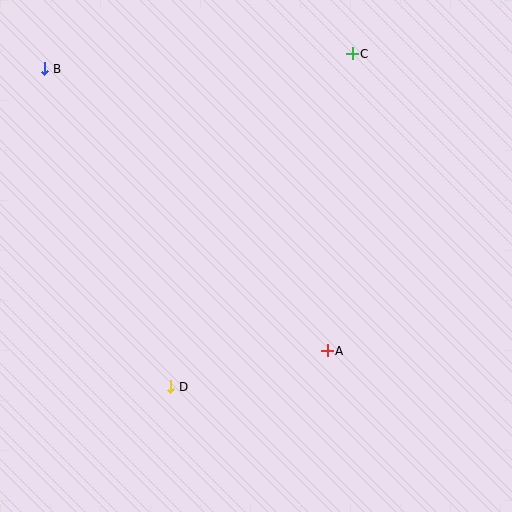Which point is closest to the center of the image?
Point A at (327, 351) is closest to the center.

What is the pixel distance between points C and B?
The distance between C and B is 308 pixels.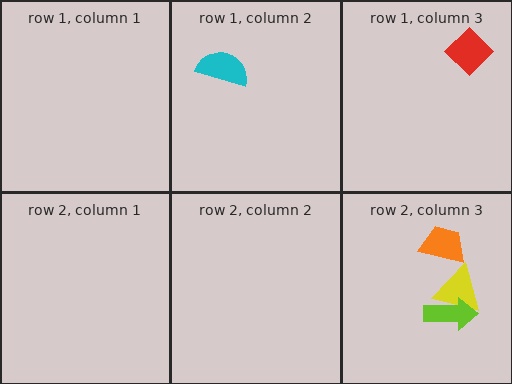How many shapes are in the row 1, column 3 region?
1.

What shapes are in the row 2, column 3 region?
The yellow triangle, the orange trapezoid, the lime arrow.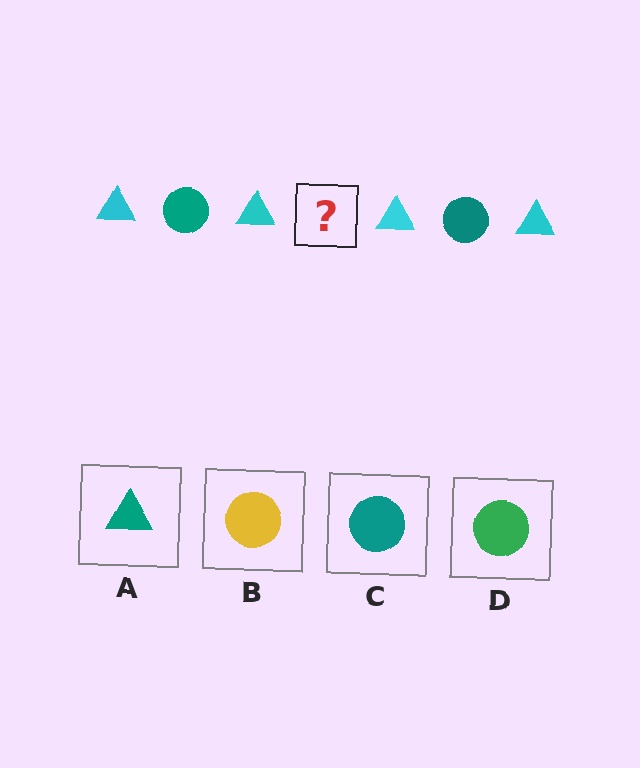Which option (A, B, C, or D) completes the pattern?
C.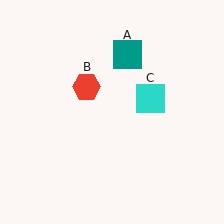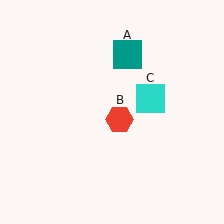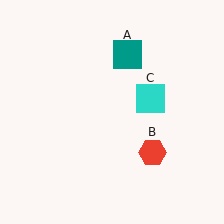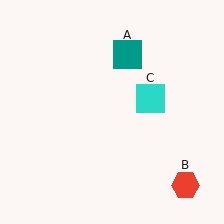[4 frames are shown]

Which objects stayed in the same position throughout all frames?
Teal square (object A) and cyan square (object C) remained stationary.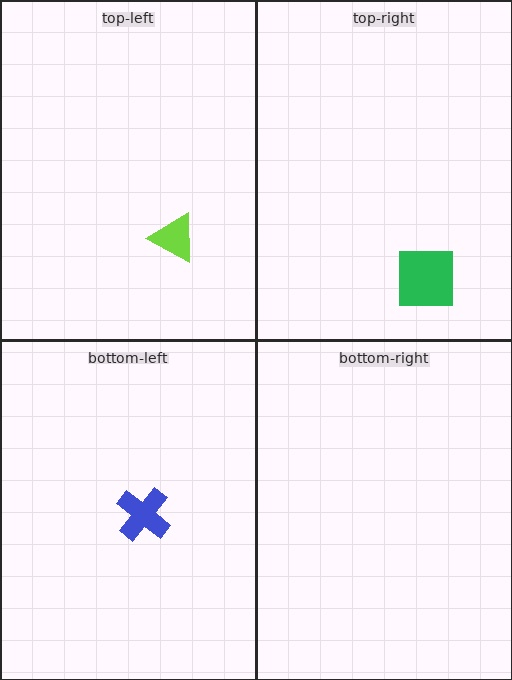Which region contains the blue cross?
The bottom-left region.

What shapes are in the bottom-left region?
The blue cross.